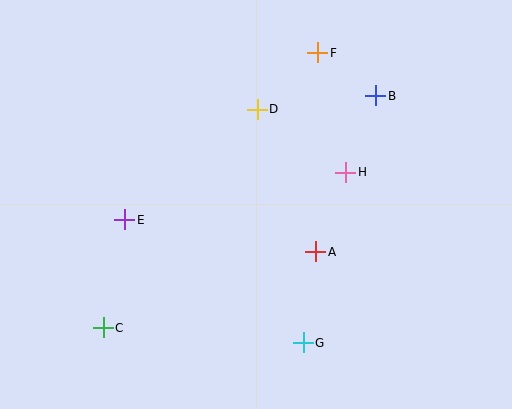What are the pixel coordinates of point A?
Point A is at (316, 252).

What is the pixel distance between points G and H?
The distance between G and H is 176 pixels.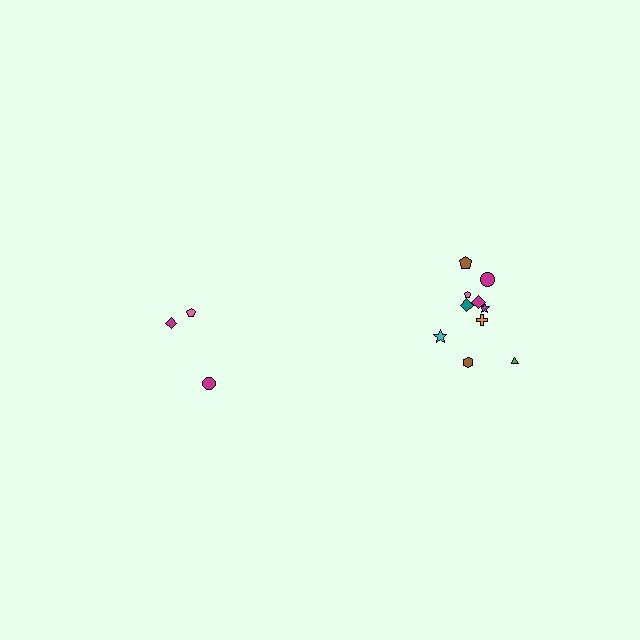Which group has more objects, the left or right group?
The right group.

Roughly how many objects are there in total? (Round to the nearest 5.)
Roughly 15 objects in total.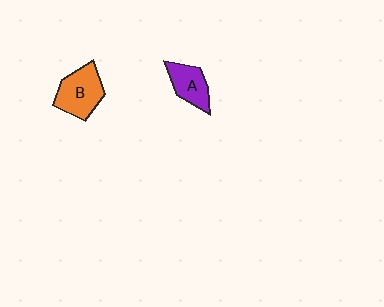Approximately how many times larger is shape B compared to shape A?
Approximately 1.4 times.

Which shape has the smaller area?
Shape A (purple).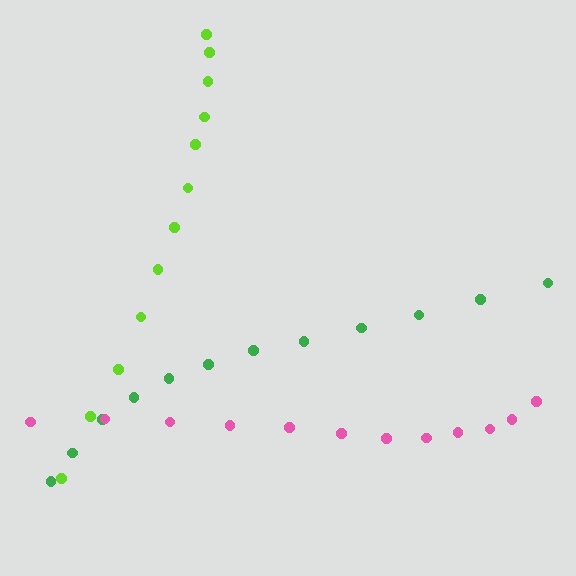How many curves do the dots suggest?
There are 3 distinct paths.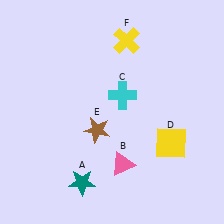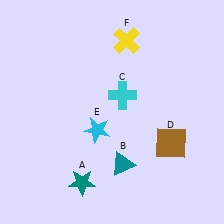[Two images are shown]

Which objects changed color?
B changed from pink to teal. D changed from yellow to brown. E changed from brown to cyan.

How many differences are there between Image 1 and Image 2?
There are 3 differences between the two images.